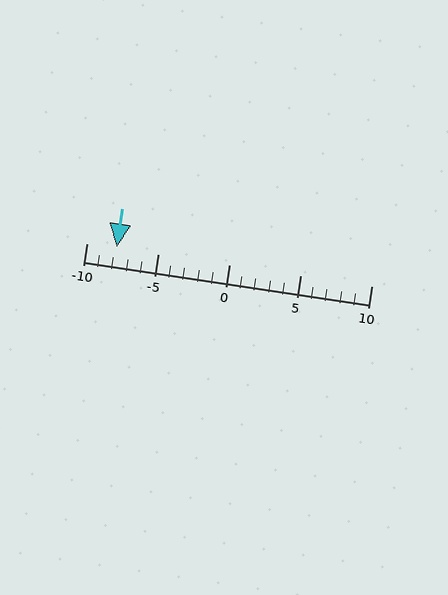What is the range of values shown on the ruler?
The ruler shows values from -10 to 10.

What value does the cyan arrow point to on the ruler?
The cyan arrow points to approximately -8.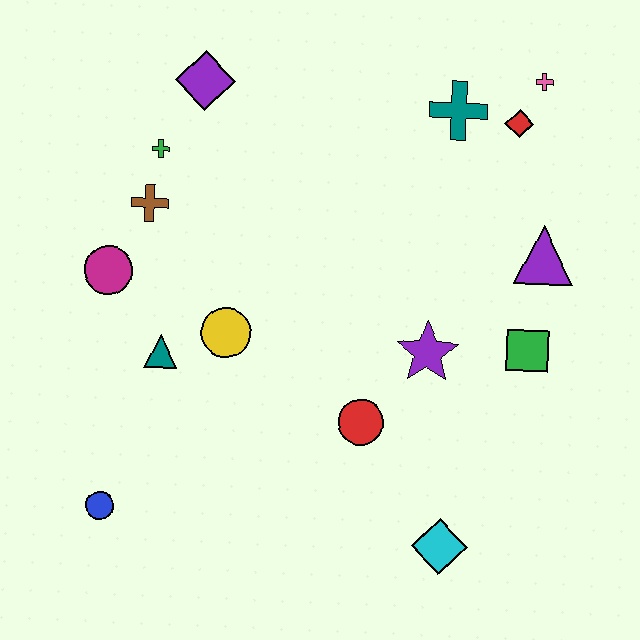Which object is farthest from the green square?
The blue circle is farthest from the green square.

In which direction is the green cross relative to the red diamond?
The green cross is to the left of the red diamond.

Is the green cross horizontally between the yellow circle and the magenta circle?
Yes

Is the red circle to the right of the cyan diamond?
No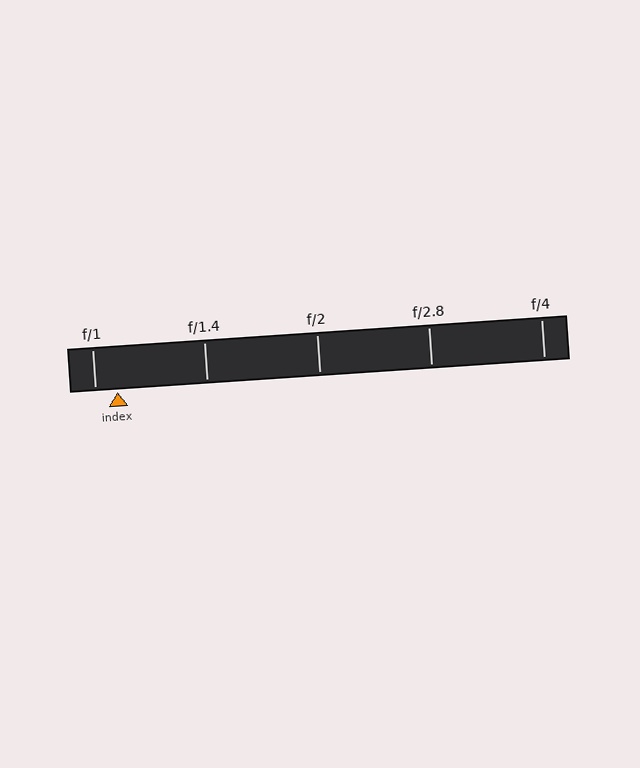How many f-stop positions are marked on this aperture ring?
There are 5 f-stop positions marked.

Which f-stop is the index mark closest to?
The index mark is closest to f/1.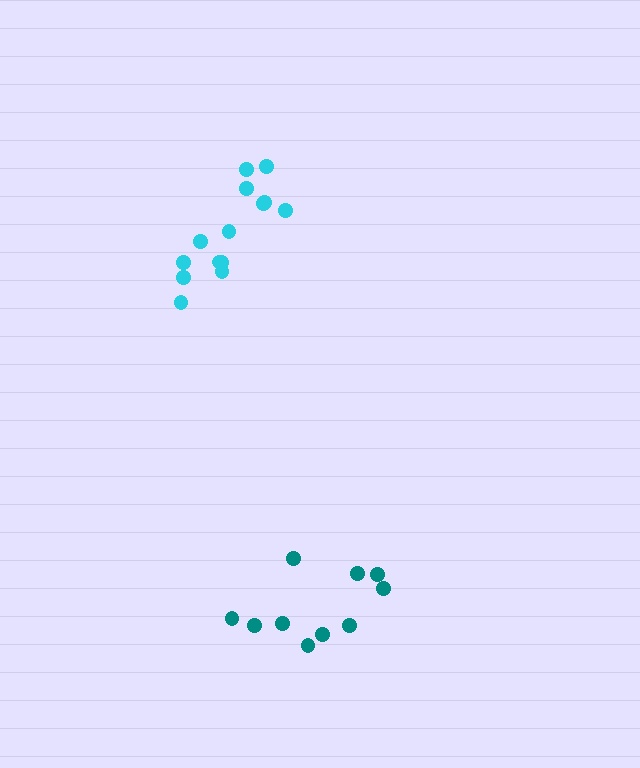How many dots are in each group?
Group 1: 10 dots, Group 2: 14 dots (24 total).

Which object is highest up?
The cyan cluster is topmost.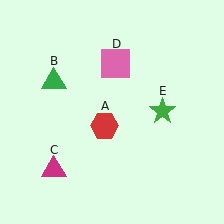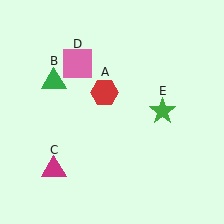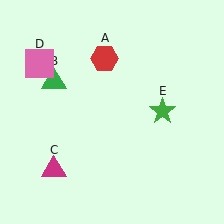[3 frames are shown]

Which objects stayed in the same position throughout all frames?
Green triangle (object B) and magenta triangle (object C) and green star (object E) remained stationary.